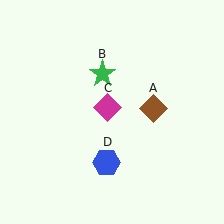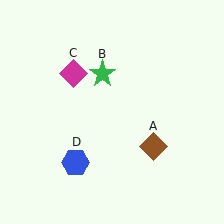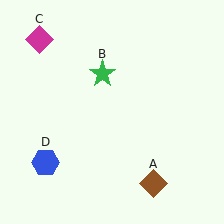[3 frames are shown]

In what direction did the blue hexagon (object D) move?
The blue hexagon (object D) moved left.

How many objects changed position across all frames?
3 objects changed position: brown diamond (object A), magenta diamond (object C), blue hexagon (object D).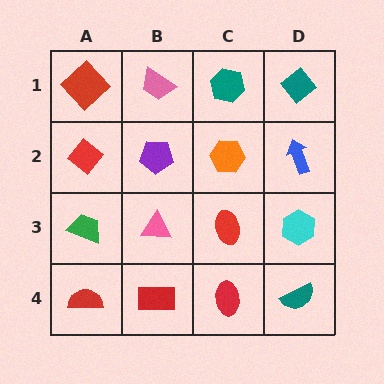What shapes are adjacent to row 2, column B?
A pink trapezoid (row 1, column B), a pink triangle (row 3, column B), a red diamond (row 2, column A), an orange hexagon (row 2, column C).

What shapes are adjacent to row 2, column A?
A red diamond (row 1, column A), a green trapezoid (row 3, column A), a purple pentagon (row 2, column B).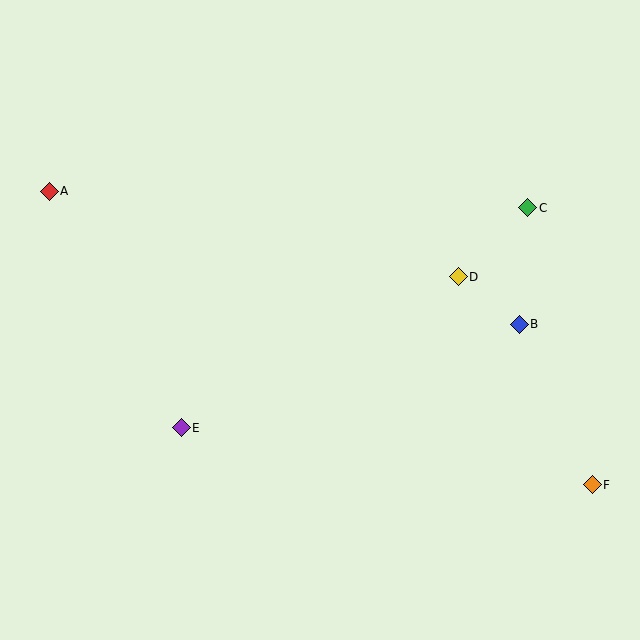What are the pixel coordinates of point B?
Point B is at (519, 324).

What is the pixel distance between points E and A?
The distance between E and A is 270 pixels.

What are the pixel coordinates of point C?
Point C is at (528, 208).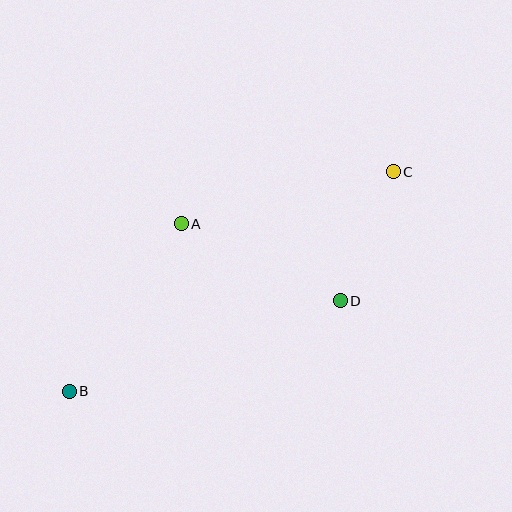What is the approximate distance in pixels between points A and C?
The distance between A and C is approximately 218 pixels.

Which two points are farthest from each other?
Points B and C are farthest from each other.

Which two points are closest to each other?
Points C and D are closest to each other.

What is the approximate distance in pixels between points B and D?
The distance between B and D is approximately 286 pixels.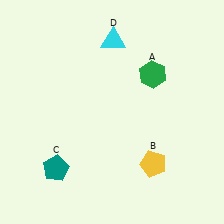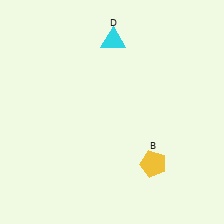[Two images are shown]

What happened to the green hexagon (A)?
The green hexagon (A) was removed in Image 2. It was in the top-right area of Image 1.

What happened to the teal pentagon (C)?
The teal pentagon (C) was removed in Image 2. It was in the bottom-left area of Image 1.